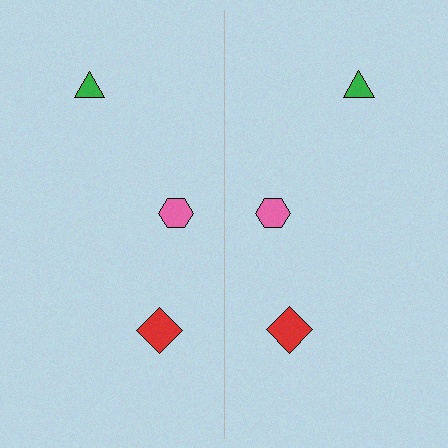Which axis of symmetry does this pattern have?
The pattern has a vertical axis of symmetry running through the center of the image.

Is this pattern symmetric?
Yes, this pattern has bilateral (reflection) symmetry.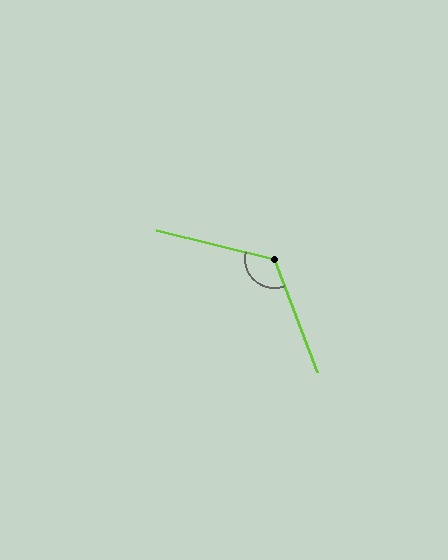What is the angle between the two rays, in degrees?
Approximately 124 degrees.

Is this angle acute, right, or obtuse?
It is obtuse.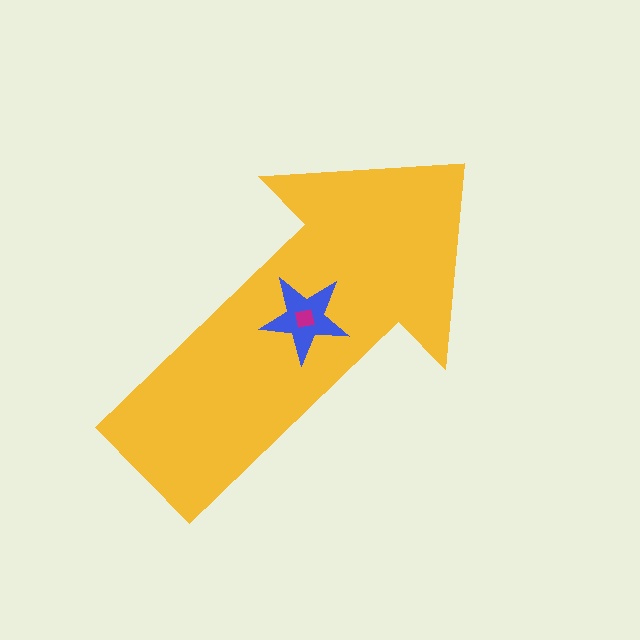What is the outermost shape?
The yellow arrow.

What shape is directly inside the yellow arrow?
The blue star.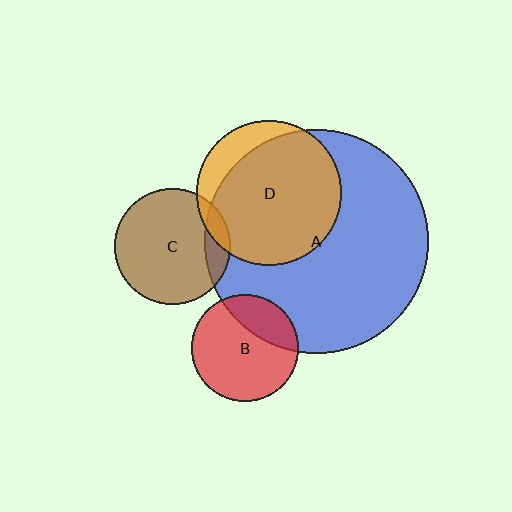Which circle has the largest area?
Circle A (blue).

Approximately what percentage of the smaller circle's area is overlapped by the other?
Approximately 80%.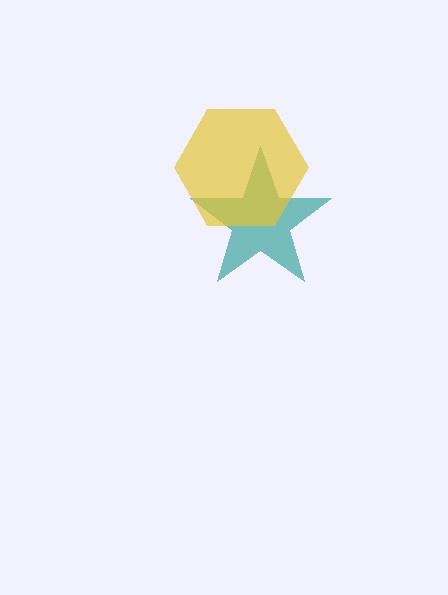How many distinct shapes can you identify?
There are 2 distinct shapes: a teal star, a yellow hexagon.